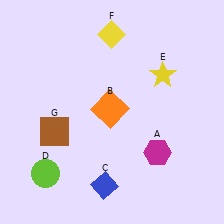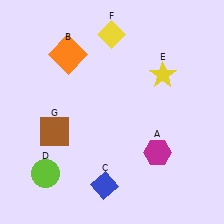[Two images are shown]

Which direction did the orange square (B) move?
The orange square (B) moved up.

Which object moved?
The orange square (B) moved up.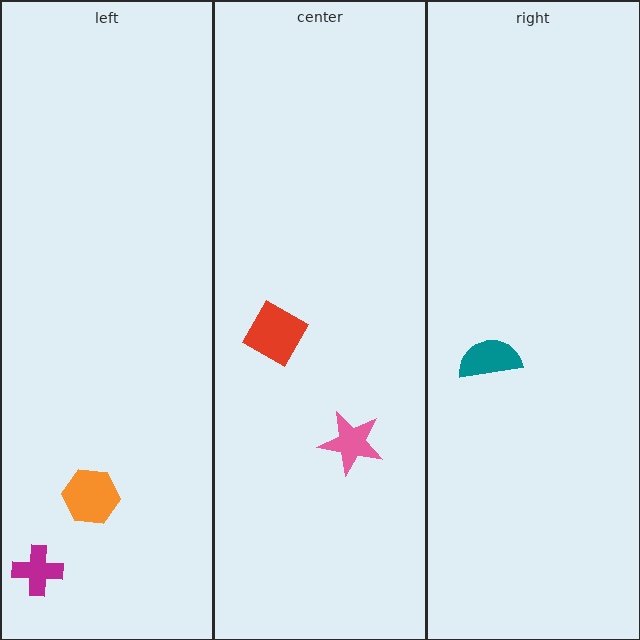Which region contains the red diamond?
The center region.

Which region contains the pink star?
The center region.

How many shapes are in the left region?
2.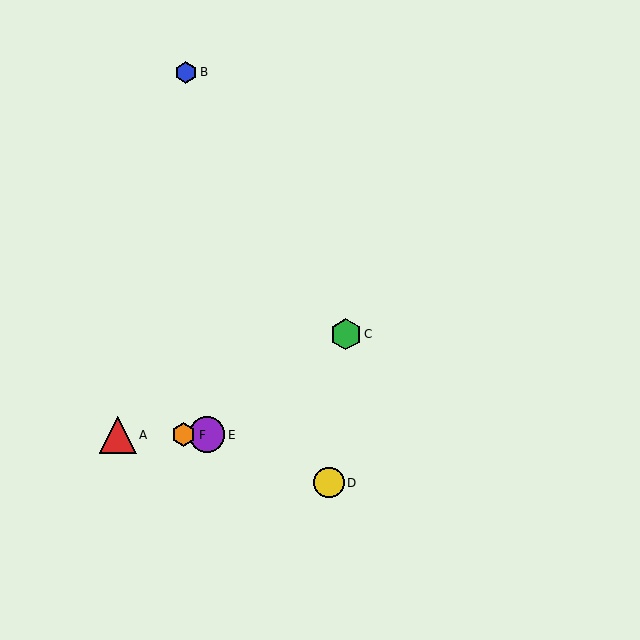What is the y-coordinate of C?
Object C is at y≈334.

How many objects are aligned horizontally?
3 objects (A, E, F) are aligned horizontally.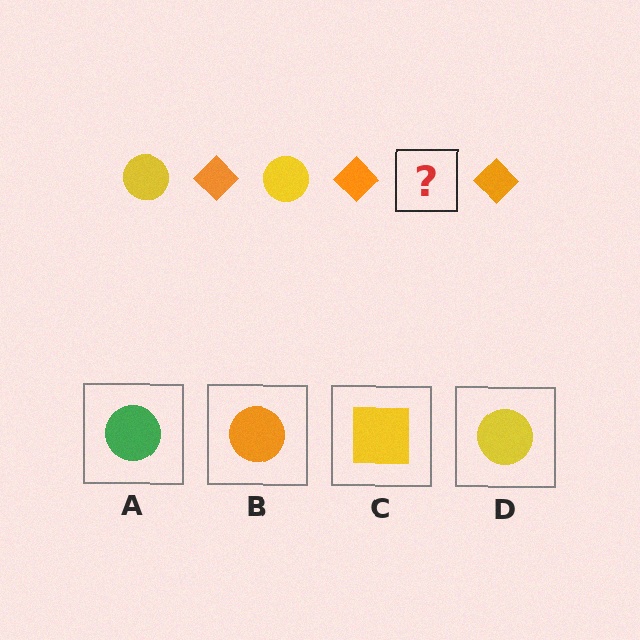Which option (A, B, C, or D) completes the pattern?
D.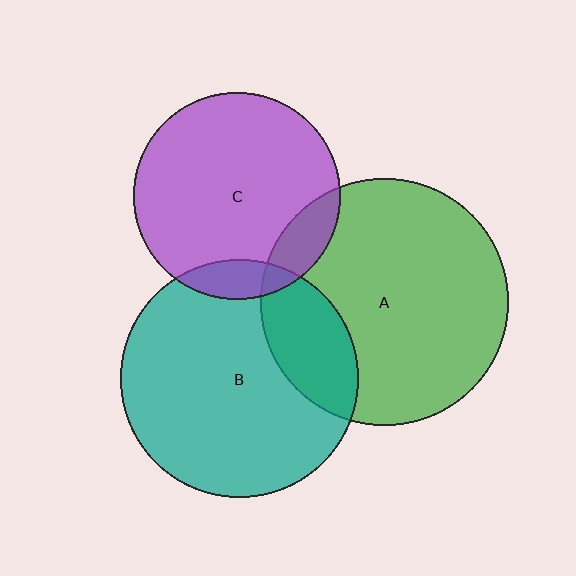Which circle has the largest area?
Circle A (green).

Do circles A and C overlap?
Yes.